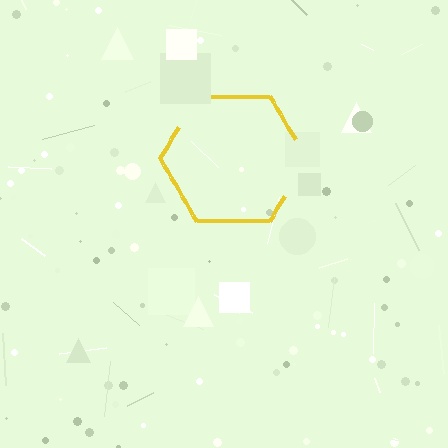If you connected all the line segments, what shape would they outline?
They would outline a hexagon.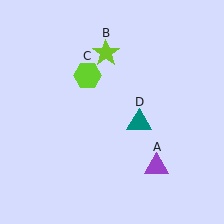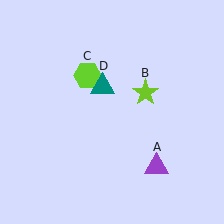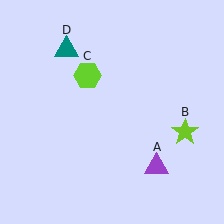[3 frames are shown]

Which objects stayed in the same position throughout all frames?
Purple triangle (object A) and lime hexagon (object C) remained stationary.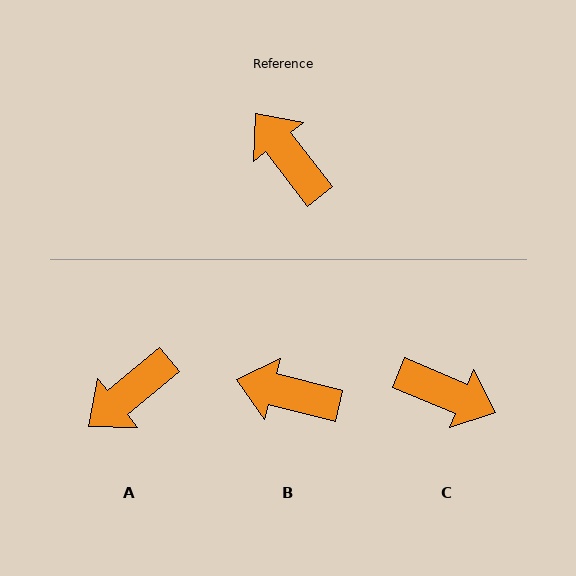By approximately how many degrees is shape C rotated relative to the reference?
Approximately 150 degrees clockwise.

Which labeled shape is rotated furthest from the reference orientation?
C, about 150 degrees away.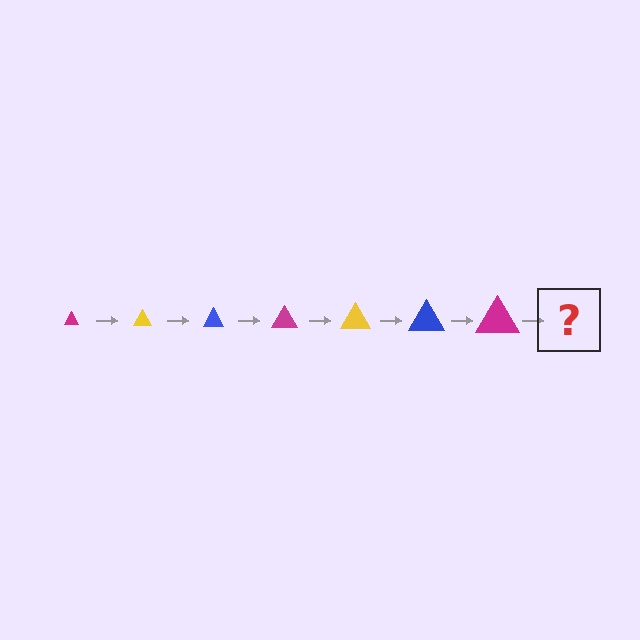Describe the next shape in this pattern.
It should be a yellow triangle, larger than the previous one.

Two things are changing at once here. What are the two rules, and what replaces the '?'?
The two rules are that the triangle grows larger each step and the color cycles through magenta, yellow, and blue. The '?' should be a yellow triangle, larger than the previous one.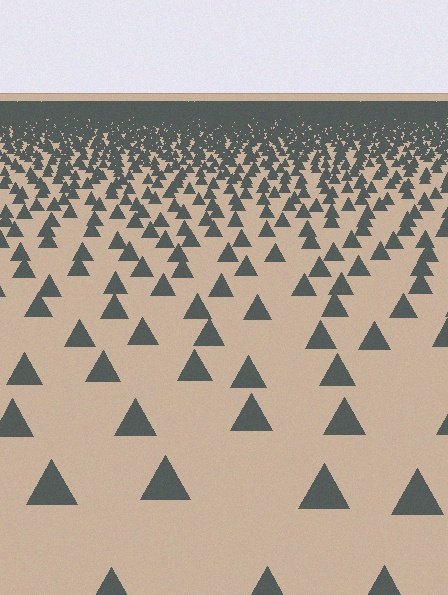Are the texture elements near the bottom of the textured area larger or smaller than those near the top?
Larger. Near the bottom, elements are closer to the viewer and appear at a bigger on-screen size.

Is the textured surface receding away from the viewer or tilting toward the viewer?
The surface is receding away from the viewer. Texture elements get smaller and denser toward the top.